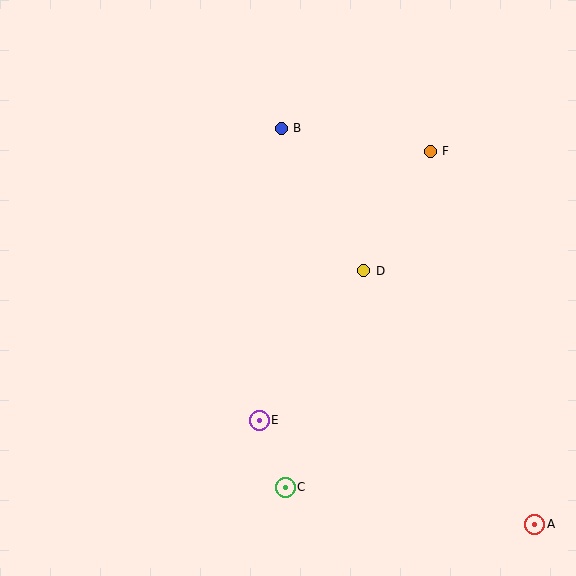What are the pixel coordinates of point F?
Point F is at (430, 151).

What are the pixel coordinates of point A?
Point A is at (535, 524).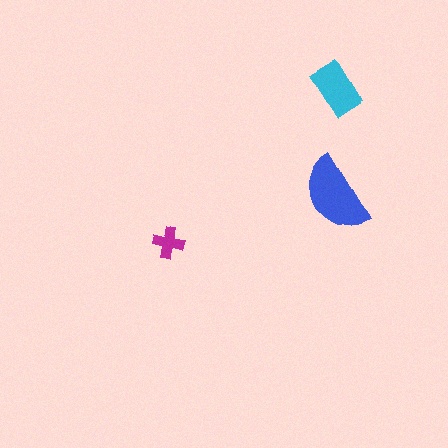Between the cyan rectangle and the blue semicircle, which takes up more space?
The blue semicircle.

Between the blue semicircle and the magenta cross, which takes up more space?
The blue semicircle.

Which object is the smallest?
The magenta cross.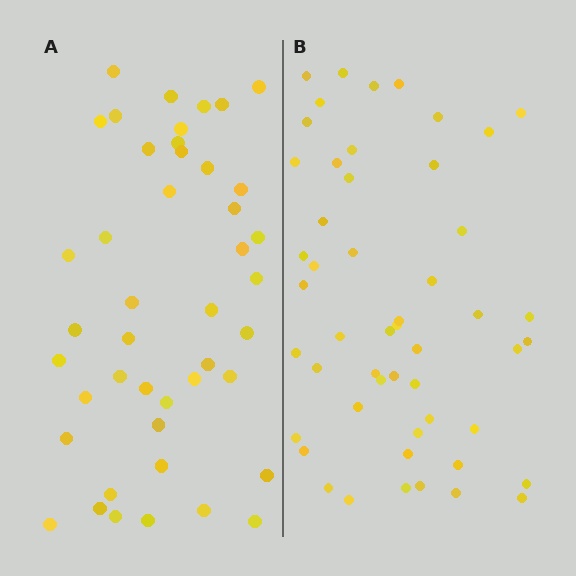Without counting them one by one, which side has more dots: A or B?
Region B (the right region) has more dots.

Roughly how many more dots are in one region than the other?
Region B has roughly 8 or so more dots than region A.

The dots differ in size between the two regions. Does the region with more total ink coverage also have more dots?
No. Region A has more total ink coverage because its dots are larger, but region B actually contains more individual dots. Total area can be misleading — the number of items is what matters here.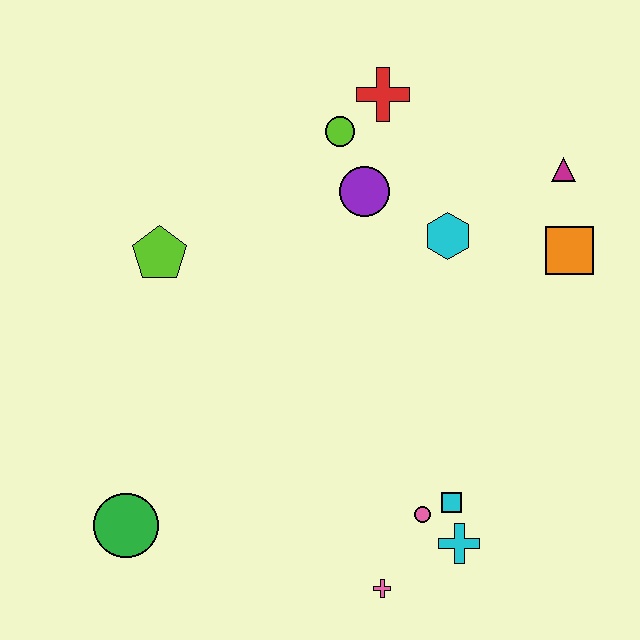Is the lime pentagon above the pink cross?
Yes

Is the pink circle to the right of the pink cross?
Yes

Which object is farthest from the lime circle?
The pink cross is farthest from the lime circle.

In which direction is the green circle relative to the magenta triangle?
The green circle is to the left of the magenta triangle.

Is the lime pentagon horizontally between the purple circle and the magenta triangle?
No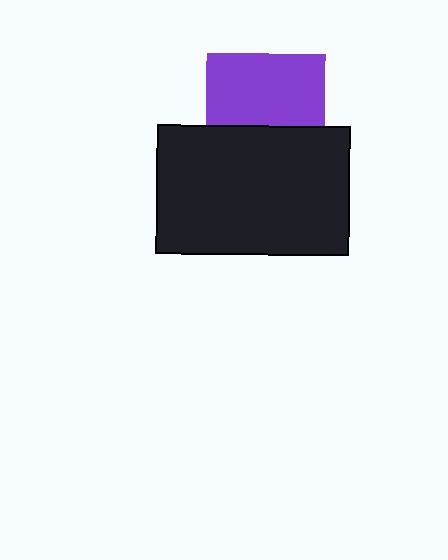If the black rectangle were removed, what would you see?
You would see the complete purple square.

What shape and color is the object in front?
The object in front is a black rectangle.